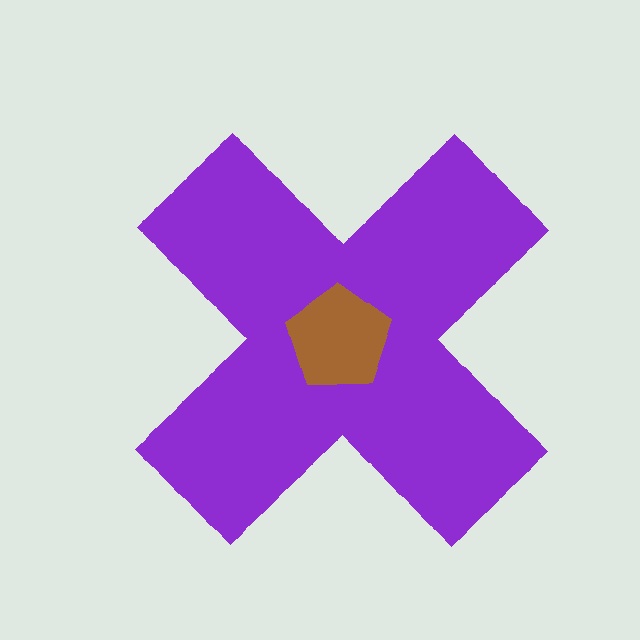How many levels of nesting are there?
2.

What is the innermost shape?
The brown pentagon.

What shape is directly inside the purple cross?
The brown pentagon.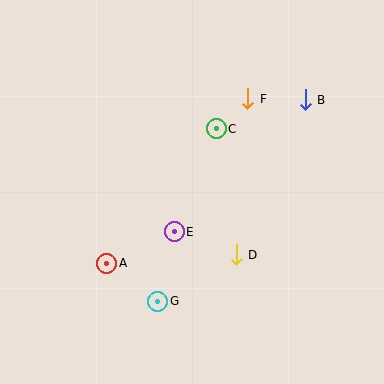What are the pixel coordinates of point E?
Point E is at (174, 232).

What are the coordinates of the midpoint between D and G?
The midpoint between D and G is at (197, 278).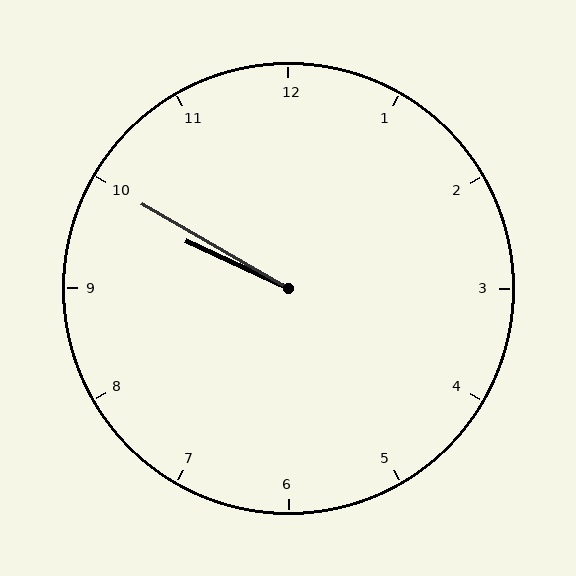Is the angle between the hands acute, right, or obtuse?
It is acute.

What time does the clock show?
9:50.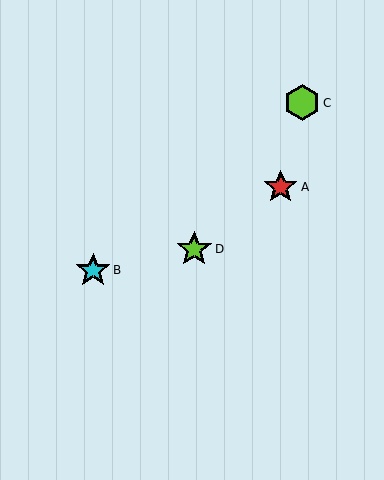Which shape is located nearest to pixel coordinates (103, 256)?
The cyan star (labeled B) at (93, 270) is nearest to that location.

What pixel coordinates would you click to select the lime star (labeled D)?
Click at (194, 249) to select the lime star D.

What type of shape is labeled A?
Shape A is a red star.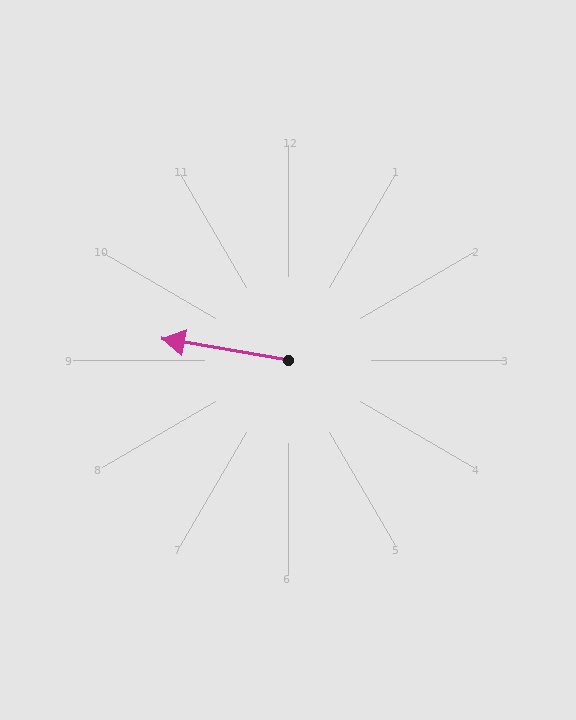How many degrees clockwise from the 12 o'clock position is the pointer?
Approximately 280 degrees.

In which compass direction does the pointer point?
West.